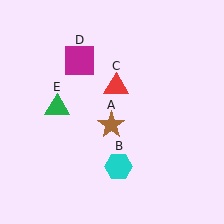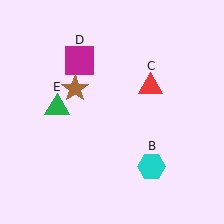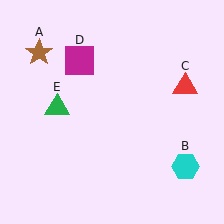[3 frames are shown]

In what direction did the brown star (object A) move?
The brown star (object A) moved up and to the left.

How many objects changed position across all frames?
3 objects changed position: brown star (object A), cyan hexagon (object B), red triangle (object C).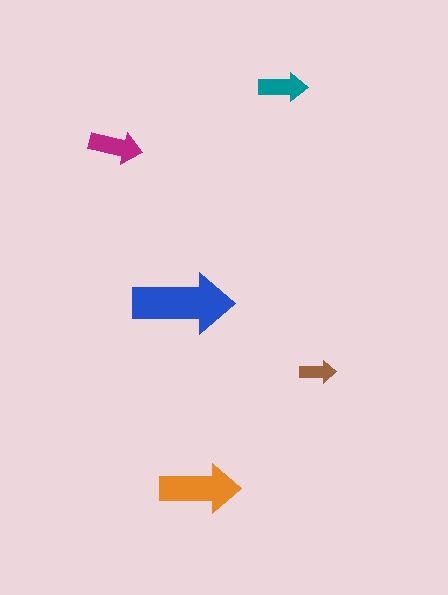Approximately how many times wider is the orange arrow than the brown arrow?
About 2 times wider.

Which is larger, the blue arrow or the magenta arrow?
The blue one.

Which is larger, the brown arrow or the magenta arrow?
The magenta one.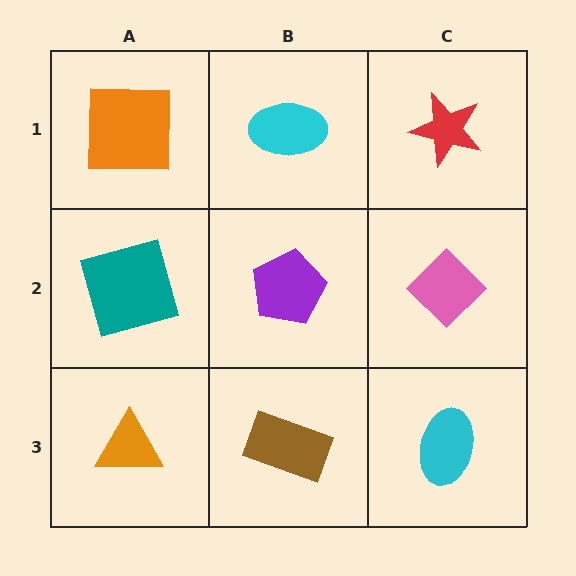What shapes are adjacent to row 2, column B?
A cyan ellipse (row 1, column B), a brown rectangle (row 3, column B), a teal square (row 2, column A), a pink diamond (row 2, column C).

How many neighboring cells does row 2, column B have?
4.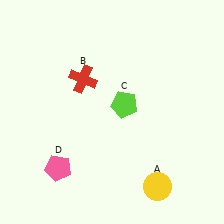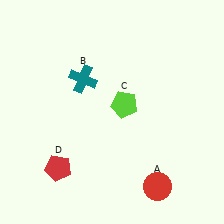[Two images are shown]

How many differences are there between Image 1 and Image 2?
There are 3 differences between the two images.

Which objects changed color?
A changed from yellow to red. B changed from red to teal. D changed from pink to red.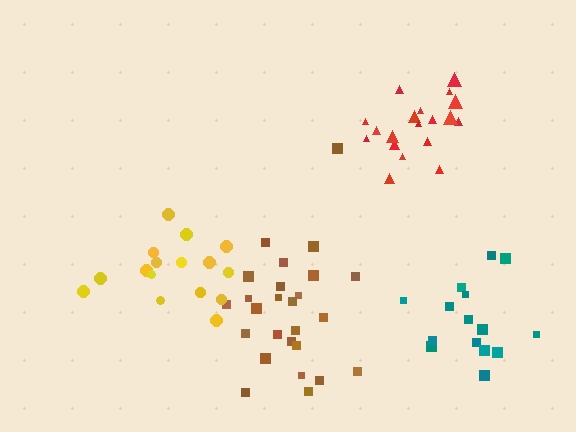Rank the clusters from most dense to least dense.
red, yellow, teal, brown.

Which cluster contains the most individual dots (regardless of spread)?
Brown (26).